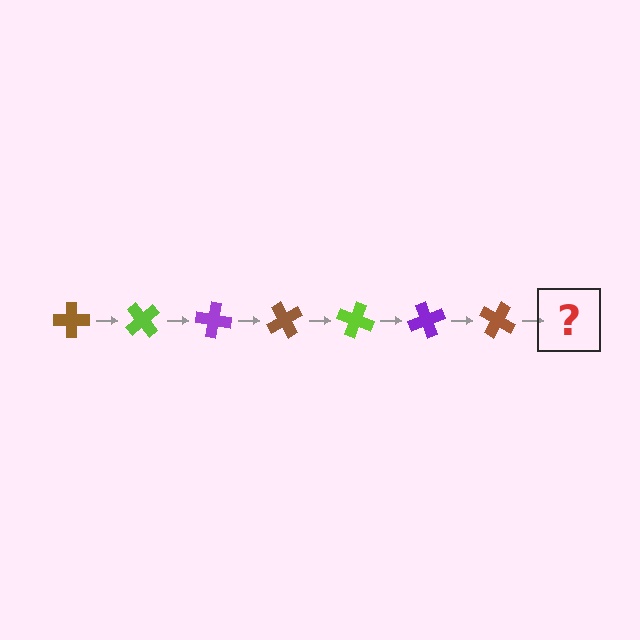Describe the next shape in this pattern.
It should be a lime cross, rotated 350 degrees from the start.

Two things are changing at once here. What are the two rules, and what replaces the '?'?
The two rules are that it rotates 50 degrees each step and the color cycles through brown, lime, and purple. The '?' should be a lime cross, rotated 350 degrees from the start.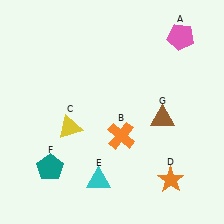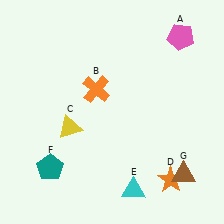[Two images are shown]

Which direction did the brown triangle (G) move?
The brown triangle (G) moved down.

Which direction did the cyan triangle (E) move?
The cyan triangle (E) moved right.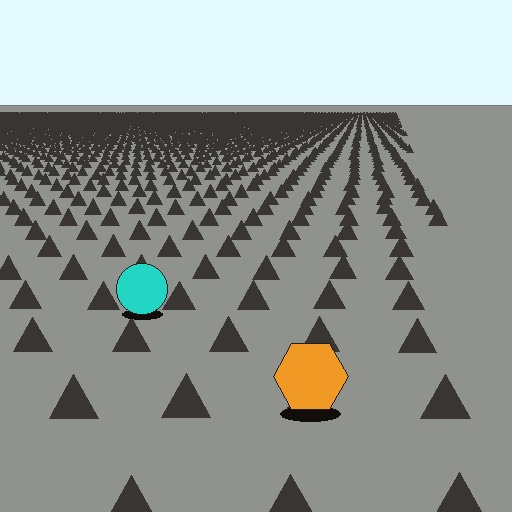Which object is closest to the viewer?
The orange hexagon is closest. The texture marks near it are larger and more spread out.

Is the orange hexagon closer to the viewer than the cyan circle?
Yes. The orange hexagon is closer — you can tell from the texture gradient: the ground texture is coarser near it.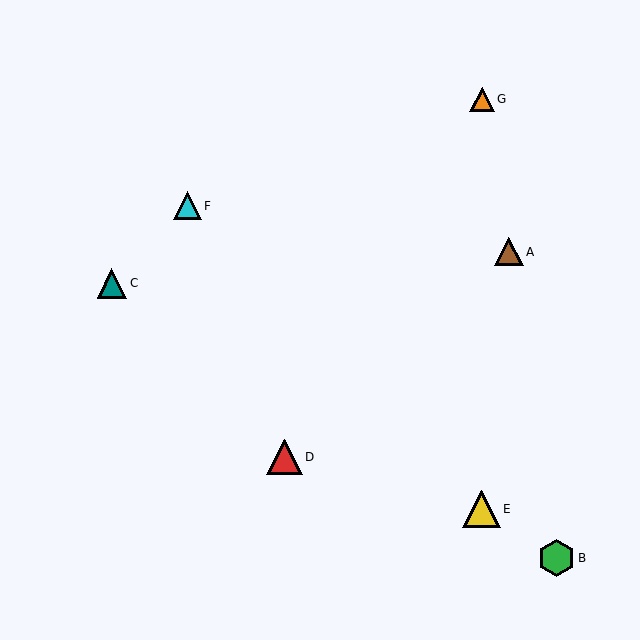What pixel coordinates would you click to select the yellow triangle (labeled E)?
Click at (481, 509) to select the yellow triangle E.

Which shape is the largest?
The yellow triangle (labeled E) is the largest.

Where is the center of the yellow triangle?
The center of the yellow triangle is at (481, 509).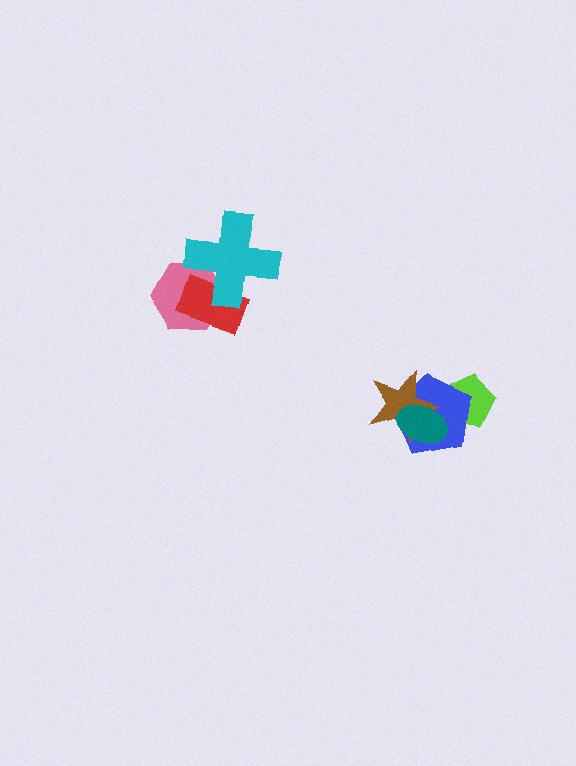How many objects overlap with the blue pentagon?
3 objects overlap with the blue pentagon.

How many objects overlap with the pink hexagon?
2 objects overlap with the pink hexagon.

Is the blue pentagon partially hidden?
Yes, it is partially covered by another shape.